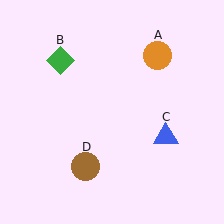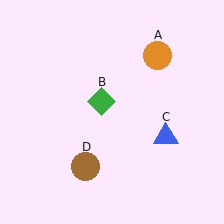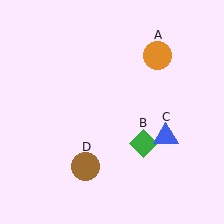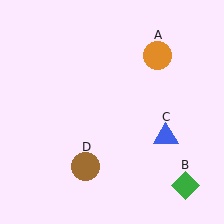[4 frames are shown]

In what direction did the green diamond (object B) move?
The green diamond (object B) moved down and to the right.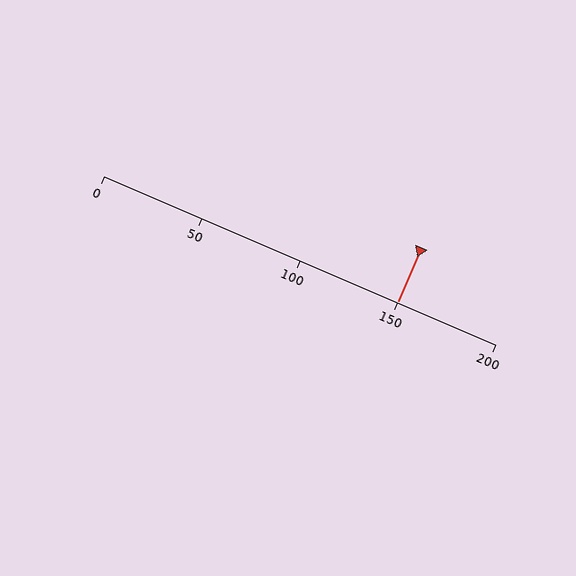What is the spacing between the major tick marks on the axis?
The major ticks are spaced 50 apart.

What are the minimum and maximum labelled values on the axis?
The axis runs from 0 to 200.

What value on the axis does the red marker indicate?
The marker indicates approximately 150.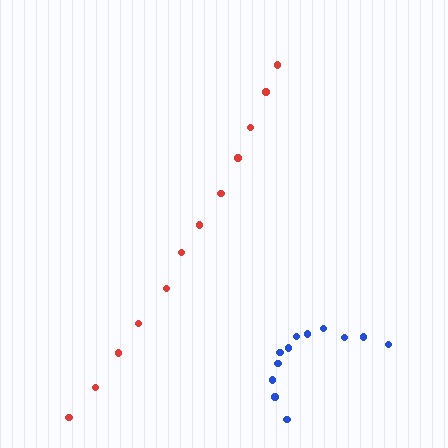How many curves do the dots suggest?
There are 2 distinct paths.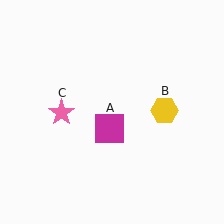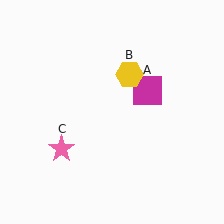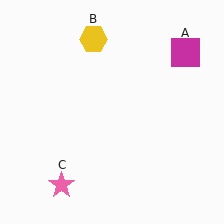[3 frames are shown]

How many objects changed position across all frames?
3 objects changed position: magenta square (object A), yellow hexagon (object B), pink star (object C).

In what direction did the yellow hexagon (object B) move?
The yellow hexagon (object B) moved up and to the left.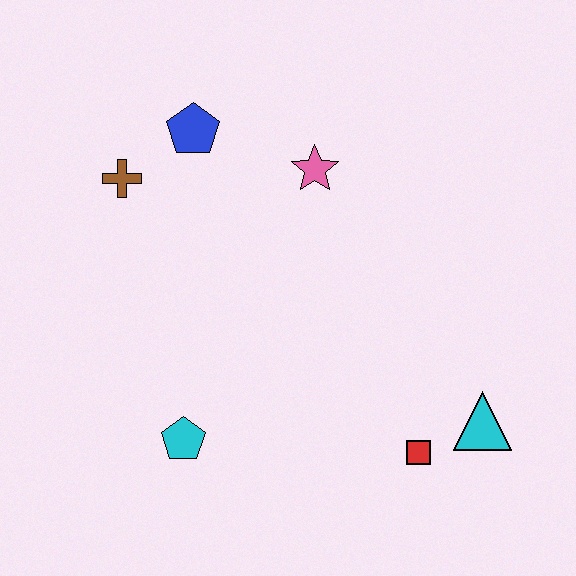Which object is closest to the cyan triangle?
The red square is closest to the cyan triangle.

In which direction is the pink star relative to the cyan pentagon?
The pink star is above the cyan pentagon.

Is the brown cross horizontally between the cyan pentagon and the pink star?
No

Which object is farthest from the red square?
The brown cross is farthest from the red square.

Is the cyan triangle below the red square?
No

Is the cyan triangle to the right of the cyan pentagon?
Yes